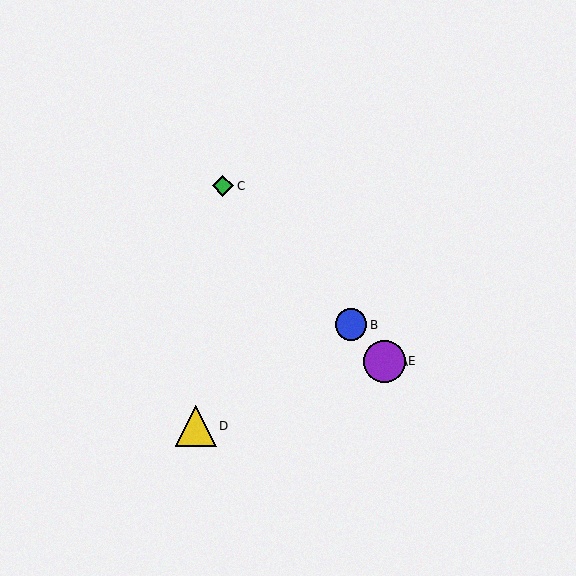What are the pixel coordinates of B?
Object B is at (351, 325).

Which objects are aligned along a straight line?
Objects A, B, C, E are aligned along a straight line.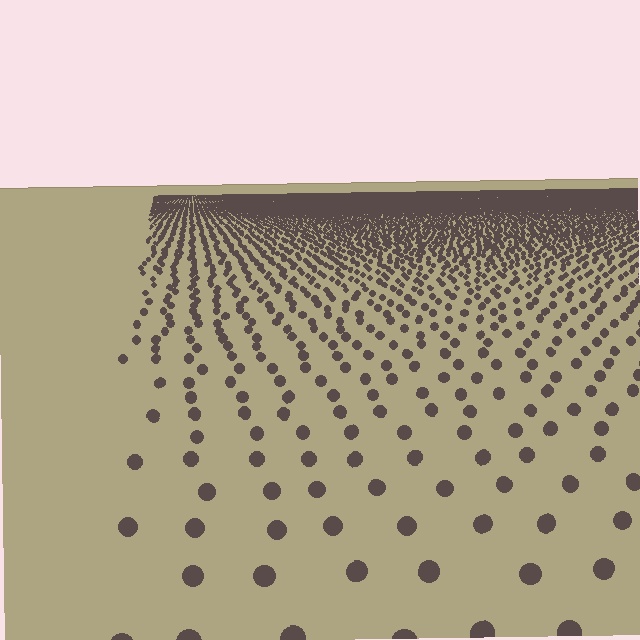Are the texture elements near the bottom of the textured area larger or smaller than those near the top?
Larger. Near the bottom, elements are closer to the viewer and appear at a bigger on-screen size.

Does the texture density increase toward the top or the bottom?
Density increases toward the top.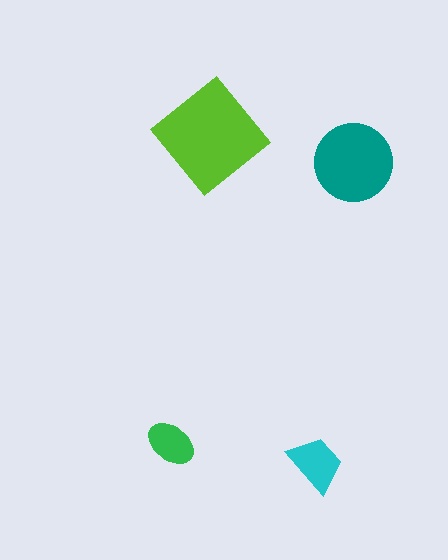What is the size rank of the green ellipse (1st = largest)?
4th.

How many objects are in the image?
There are 4 objects in the image.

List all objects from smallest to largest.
The green ellipse, the cyan trapezoid, the teal circle, the lime diamond.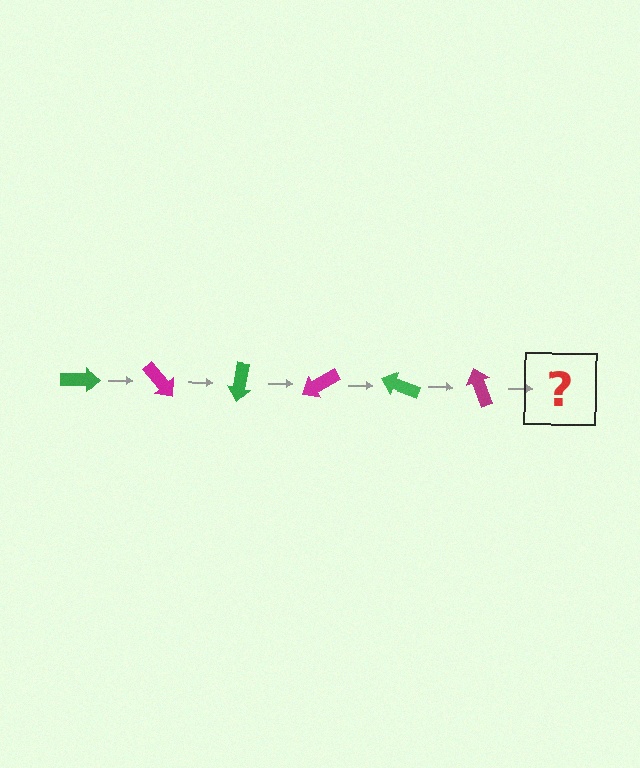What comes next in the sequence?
The next element should be a green arrow, rotated 300 degrees from the start.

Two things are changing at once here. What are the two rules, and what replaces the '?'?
The two rules are that it rotates 50 degrees each step and the color cycles through green and magenta. The '?' should be a green arrow, rotated 300 degrees from the start.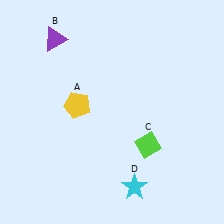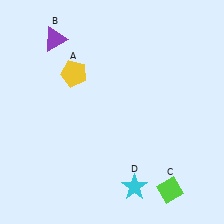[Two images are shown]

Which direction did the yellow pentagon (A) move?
The yellow pentagon (A) moved up.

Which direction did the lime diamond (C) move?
The lime diamond (C) moved down.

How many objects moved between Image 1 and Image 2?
2 objects moved between the two images.